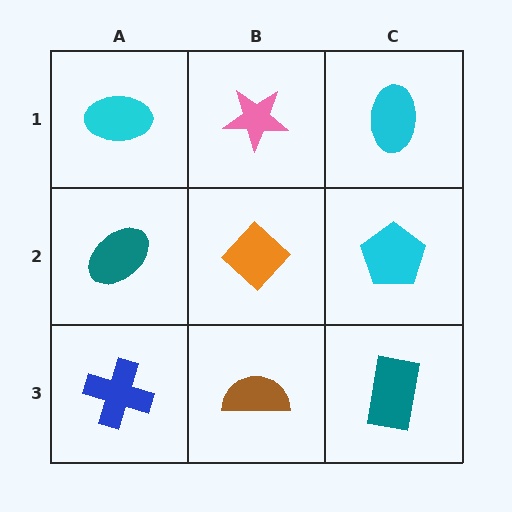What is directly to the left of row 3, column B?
A blue cross.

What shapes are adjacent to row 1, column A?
A teal ellipse (row 2, column A), a pink star (row 1, column B).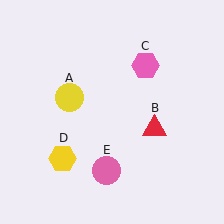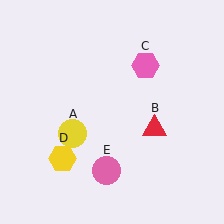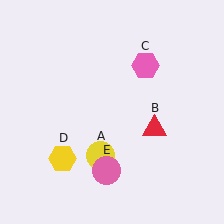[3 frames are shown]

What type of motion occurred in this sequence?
The yellow circle (object A) rotated counterclockwise around the center of the scene.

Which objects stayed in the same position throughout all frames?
Red triangle (object B) and pink hexagon (object C) and yellow hexagon (object D) and pink circle (object E) remained stationary.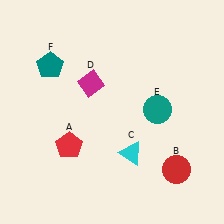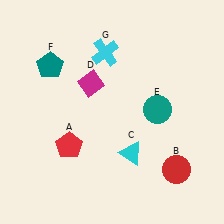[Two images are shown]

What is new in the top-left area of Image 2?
A cyan cross (G) was added in the top-left area of Image 2.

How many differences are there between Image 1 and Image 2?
There is 1 difference between the two images.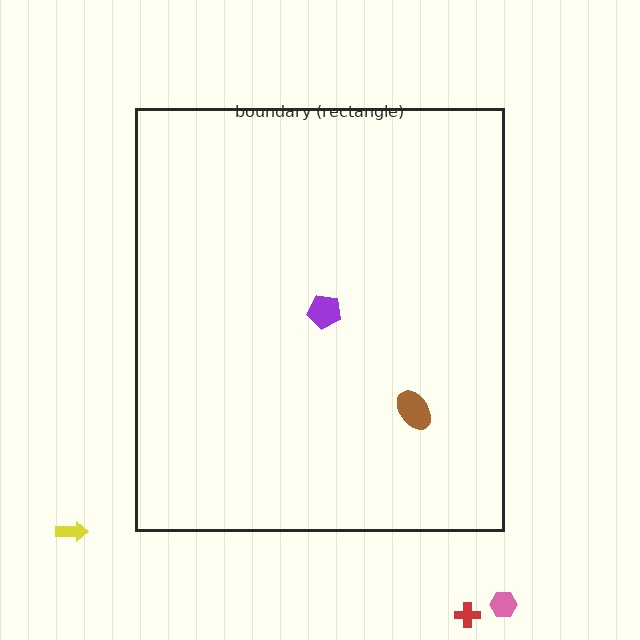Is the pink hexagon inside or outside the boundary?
Outside.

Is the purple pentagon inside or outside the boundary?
Inside.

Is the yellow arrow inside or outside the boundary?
Outside.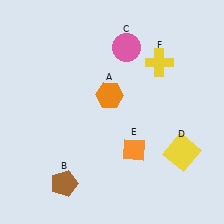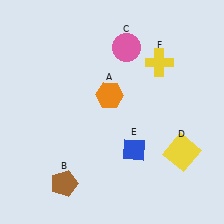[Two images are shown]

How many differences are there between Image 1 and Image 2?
There is 1 difference between the two images.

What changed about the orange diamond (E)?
In Image 1, E is orange. In Image 2, it changed to blue.